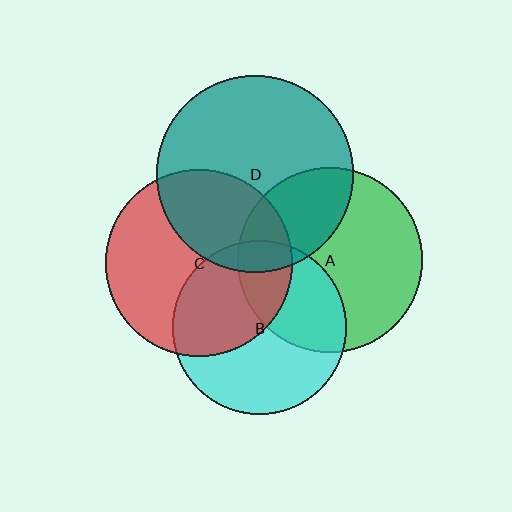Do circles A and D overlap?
Yes.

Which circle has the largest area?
Circle D (teal).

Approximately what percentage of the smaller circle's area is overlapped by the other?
Approximately 30%.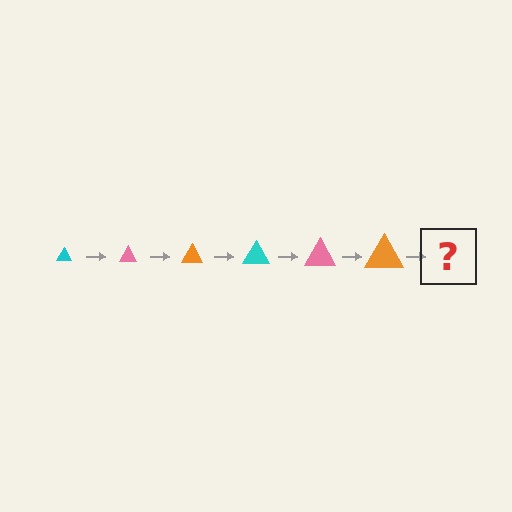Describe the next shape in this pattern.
It should be a cyan triangle, larger than the previous one.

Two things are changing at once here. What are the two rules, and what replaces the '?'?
The two rules are that the triangle grows larger each step and the color cycles through cyan, pink, and orange. The '?' should be a cyan triangle, larger than the previous one.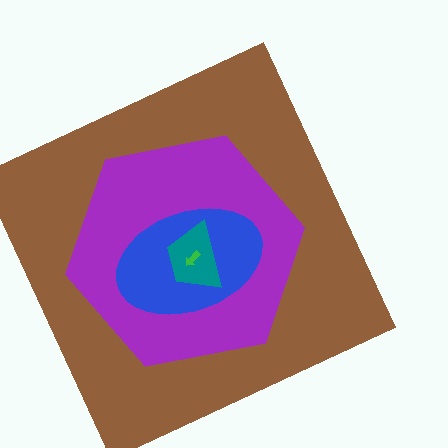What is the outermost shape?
The brown square.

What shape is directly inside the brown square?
The purple hexagon.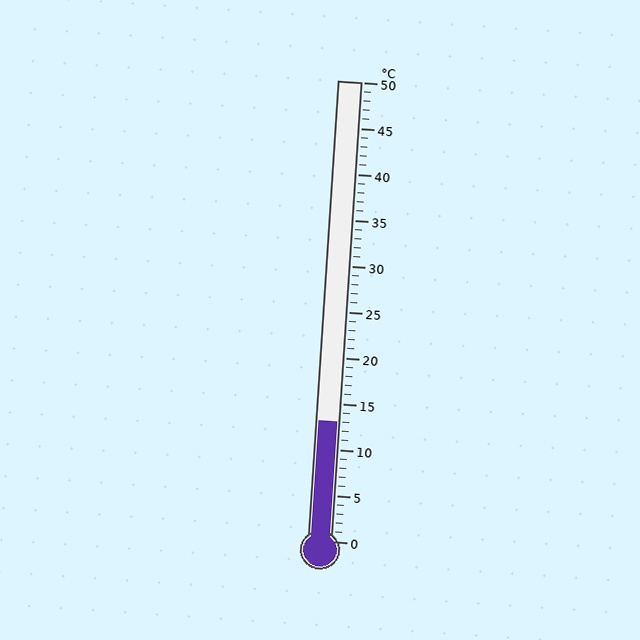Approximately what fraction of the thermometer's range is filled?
The thermometer is filled to approximately 25% of its range.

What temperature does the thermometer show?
The thermometer shows approximately 13°C.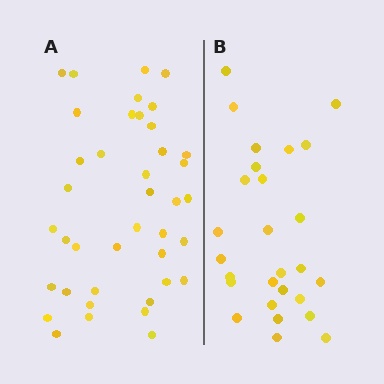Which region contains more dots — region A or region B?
Region A (the left region) has more dots.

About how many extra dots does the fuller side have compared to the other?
Region A has approximately 15 more dots than region B.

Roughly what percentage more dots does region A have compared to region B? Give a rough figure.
About 50% more.